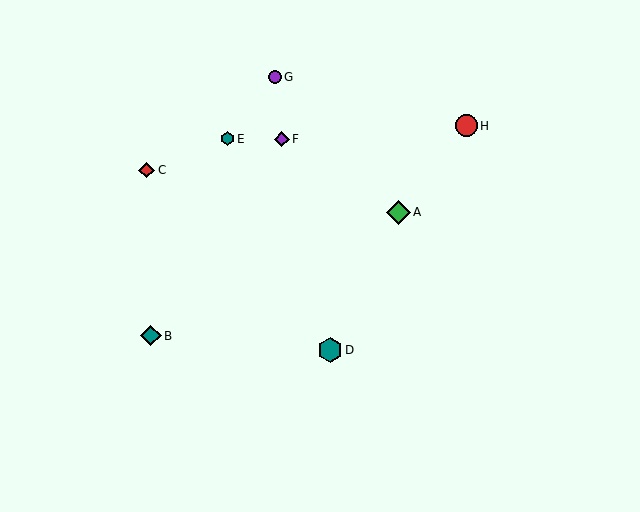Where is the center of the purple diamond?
The center of the purple diamond is at (282, 139).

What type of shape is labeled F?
Shape F is a purple diamond.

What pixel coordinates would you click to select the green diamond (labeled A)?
Click at (398, 212) to select the green diamond A.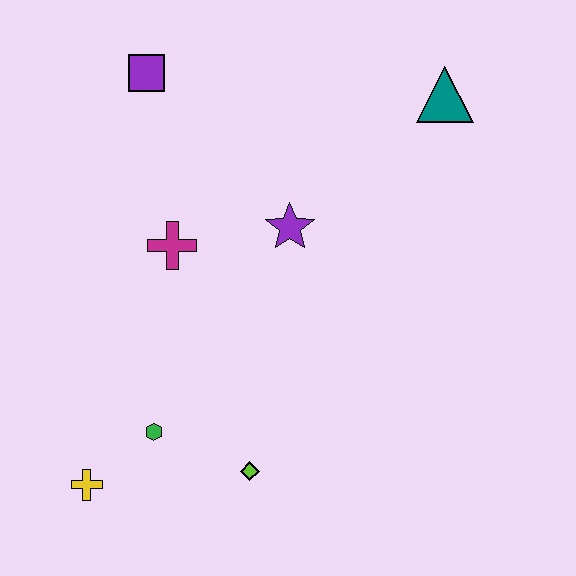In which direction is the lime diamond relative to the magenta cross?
The lime diamond is below the magenta cross.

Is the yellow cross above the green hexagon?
No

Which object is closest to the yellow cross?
The green hexagon is closest to the yellow cross.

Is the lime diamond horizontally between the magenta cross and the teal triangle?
Yes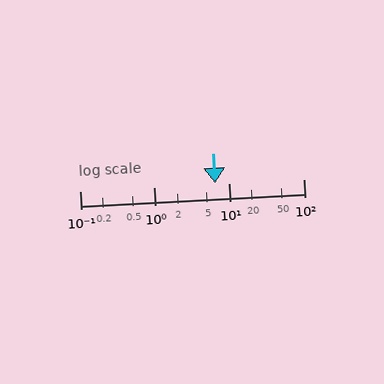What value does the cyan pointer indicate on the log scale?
The pointer indicates approximately 6.6.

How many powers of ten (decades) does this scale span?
The scale spans 3 decades, from 0.1 to 100.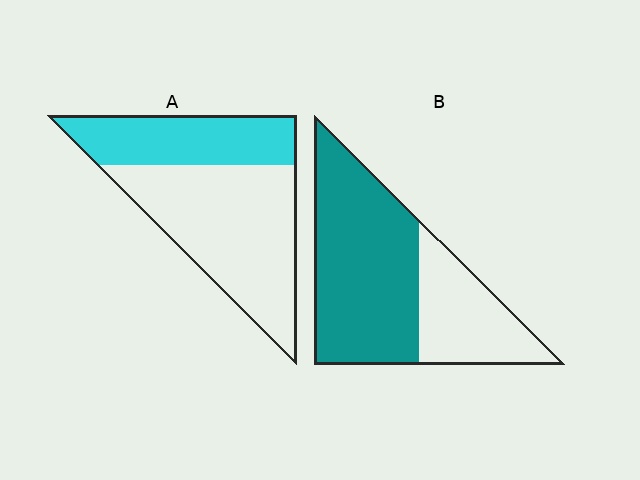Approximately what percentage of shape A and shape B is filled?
A is approximately 35% and B is approximately 65%.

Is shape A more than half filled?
No.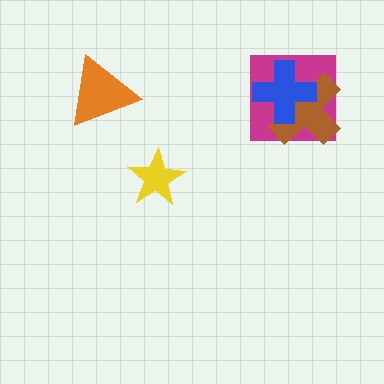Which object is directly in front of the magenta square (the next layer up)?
The brown cross is directly in front of the magenta square.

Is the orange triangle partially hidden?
No, no other shape covers it.